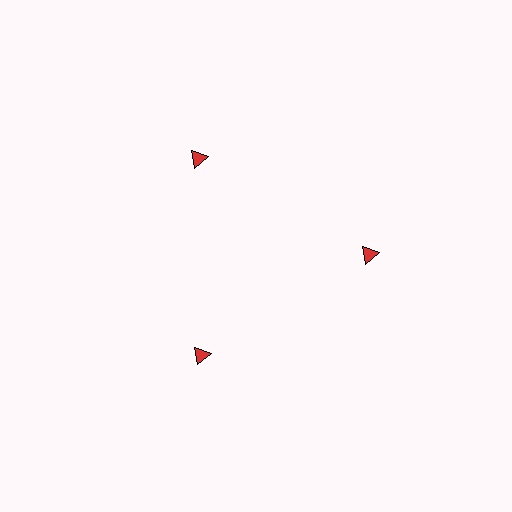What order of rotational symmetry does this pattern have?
This pattern has 3-fold rotational symmetry.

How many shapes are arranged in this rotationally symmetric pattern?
There are 3 shapes, arranged in 3 groups of 1.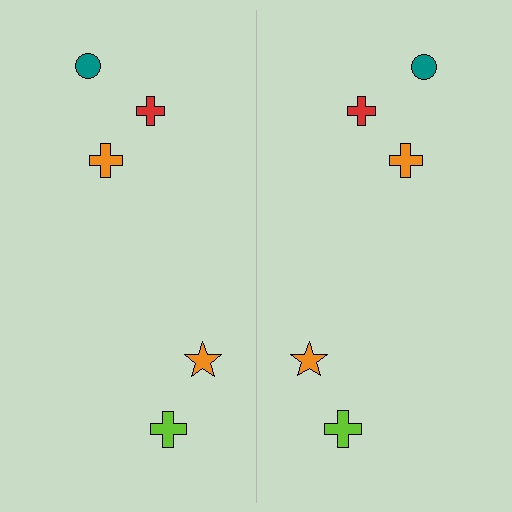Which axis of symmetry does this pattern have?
The pattern has a vertical axis of symmetry running through the center of the image.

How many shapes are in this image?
There are 10 shapes in this image.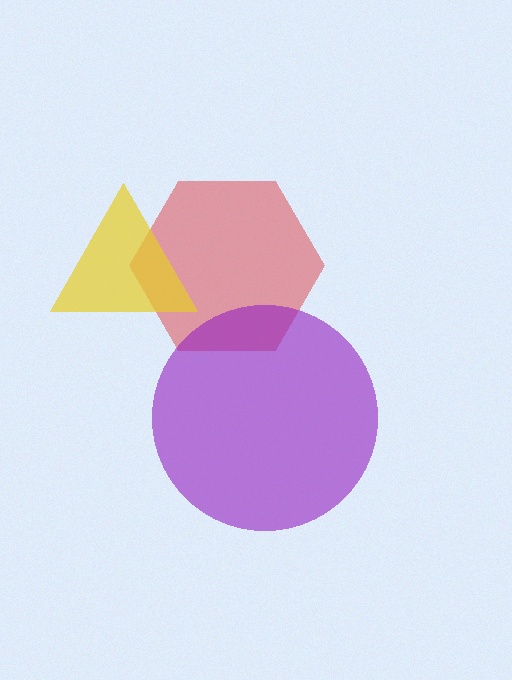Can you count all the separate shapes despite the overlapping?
Yes, there are 3 separate shapes.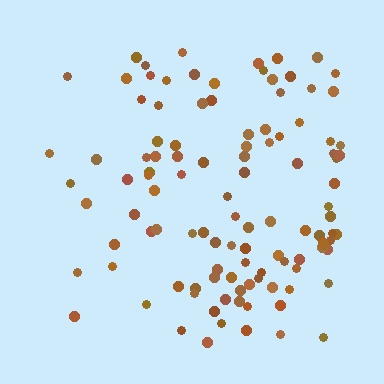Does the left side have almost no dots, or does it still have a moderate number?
Still a moderate number, just noticeably fewer than the right.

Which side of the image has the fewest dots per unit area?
The left.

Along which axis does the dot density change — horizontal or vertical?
Horizontal.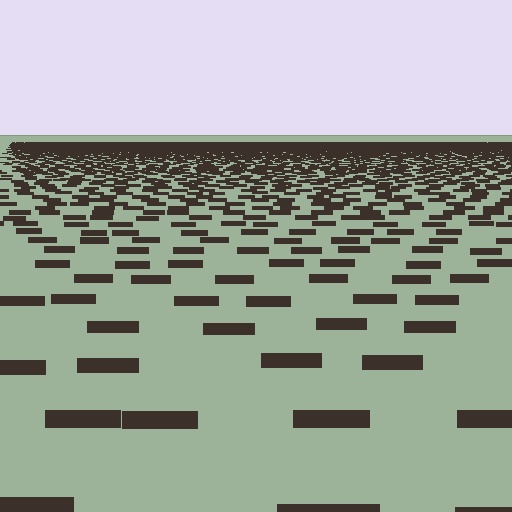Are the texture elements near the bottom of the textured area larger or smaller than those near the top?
Larger. Near the bottom, elements are closer to the viewer and appear at a bigger on-screen size.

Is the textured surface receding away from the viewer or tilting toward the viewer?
The surface is receding away from the viewer. Texture elements get smaller and denser toward the top.